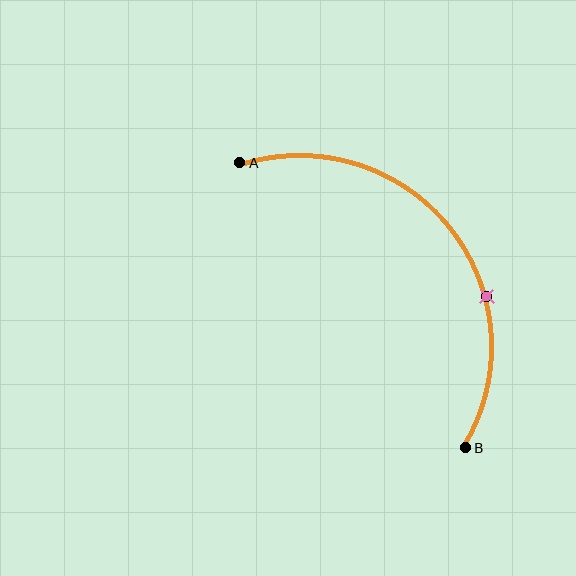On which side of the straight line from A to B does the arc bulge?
The arc bulges above and to the right of the straight line connecting A and B.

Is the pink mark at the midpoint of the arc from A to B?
No. The pink mark lies on the arc but is closer to endpoint B. The arc midpoint would be at the point on the curve equidistant along the arc from both A and B.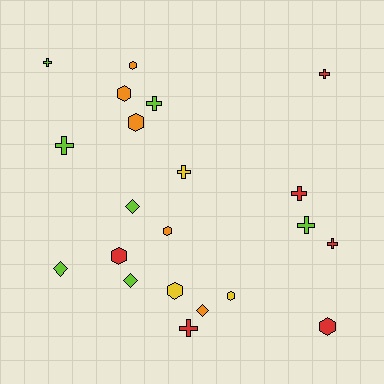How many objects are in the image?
There are 21 objects.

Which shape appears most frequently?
Cross, with 9 objects.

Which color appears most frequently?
Lime, with 7 objects.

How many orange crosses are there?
There are no orange crosses.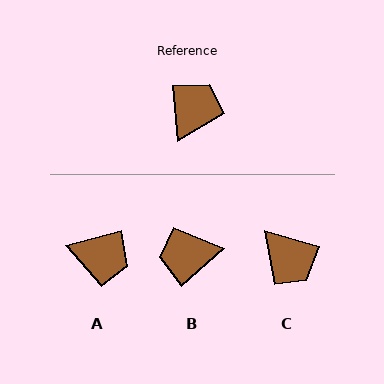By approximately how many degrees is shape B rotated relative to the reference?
Approximately 126 degrees counter-clockwise.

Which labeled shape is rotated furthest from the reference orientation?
B, about 126 degrees away.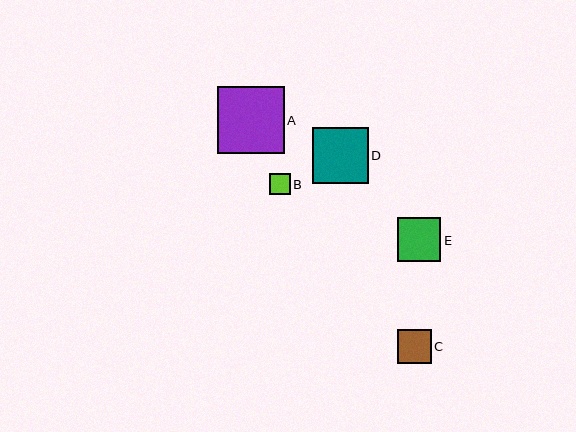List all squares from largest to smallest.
From largest to smallest: A, D, E, C, B.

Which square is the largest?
Square A is the largest with a size of approximately 67 pixels.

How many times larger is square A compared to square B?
Square A is approximately 3.2 times the size of square B.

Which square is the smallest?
Square B is the smallest with a size of approximately 21 pixels.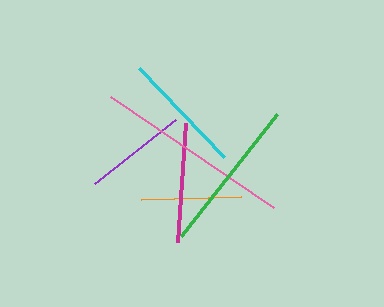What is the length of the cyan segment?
The cyan segment is approximately 123 pixels long.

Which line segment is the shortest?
The orange line is the shortest at approximately 100 pixels.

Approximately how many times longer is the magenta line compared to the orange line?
The magenta line is approximately 1.2 times the length of the orange line.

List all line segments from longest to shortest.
From longest to shortest: pink, green, cyan, magenta, purple, orange.